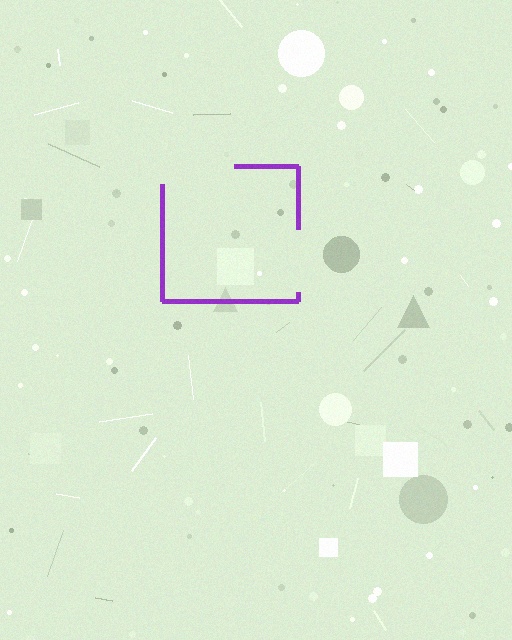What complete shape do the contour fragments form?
The contour fragments form a square.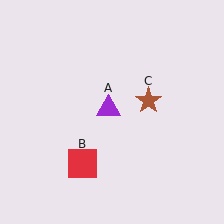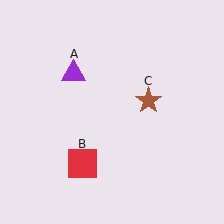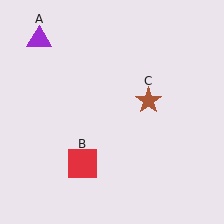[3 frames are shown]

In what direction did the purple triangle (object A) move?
The purple triangle (object A) moved up and to the left.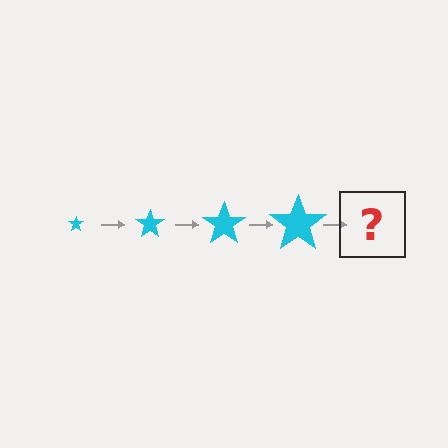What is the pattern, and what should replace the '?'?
The pattern is that the star gets progressively larger each step. The '?' should be a cyan star, larger than the previous one.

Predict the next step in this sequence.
The next step is a cyan star, larger than the previous one.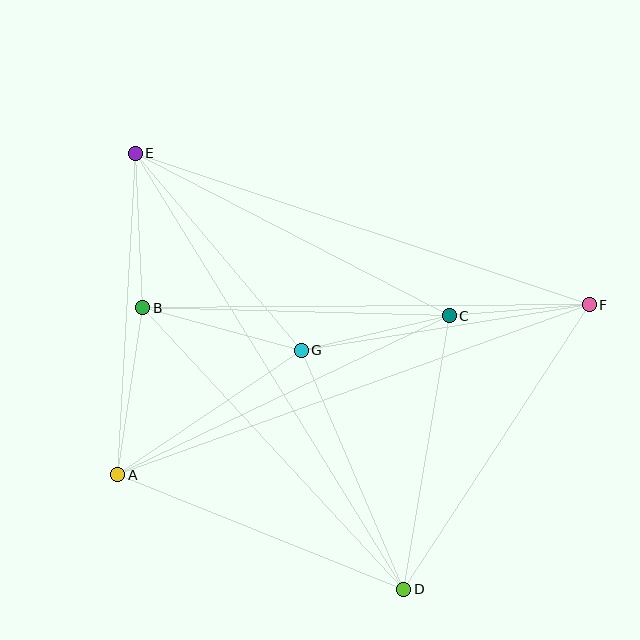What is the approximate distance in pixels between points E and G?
The distance between E and G is approximately 258 pixels.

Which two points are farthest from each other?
Points D and E are farthest from each other.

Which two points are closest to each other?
Points C and F are closest to each other.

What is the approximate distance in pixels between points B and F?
The distance between B and F is approximately 446 pixels.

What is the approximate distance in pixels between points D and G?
The distance between D and G is approximately 260 pixels.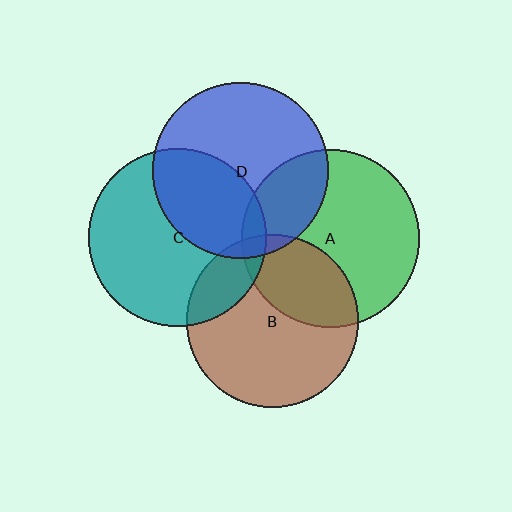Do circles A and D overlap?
Yes.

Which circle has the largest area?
Circle C (teal).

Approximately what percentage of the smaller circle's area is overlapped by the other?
Approximately 25%.